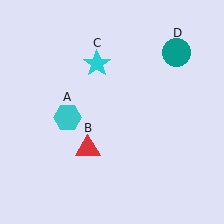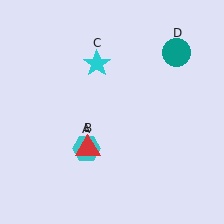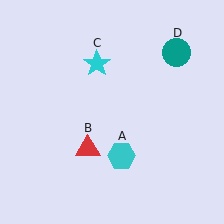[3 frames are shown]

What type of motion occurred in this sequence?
The cyan hexagon (object A) rotated counterclockwise around the center of the scene.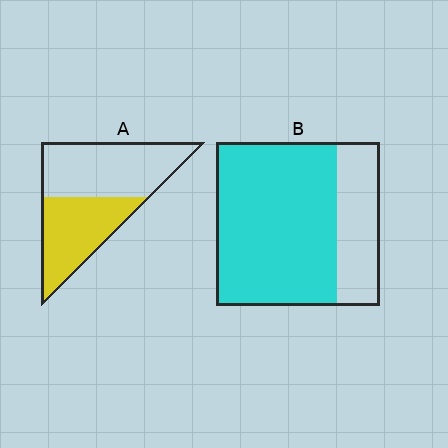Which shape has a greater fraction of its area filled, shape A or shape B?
Shape B.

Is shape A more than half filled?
No.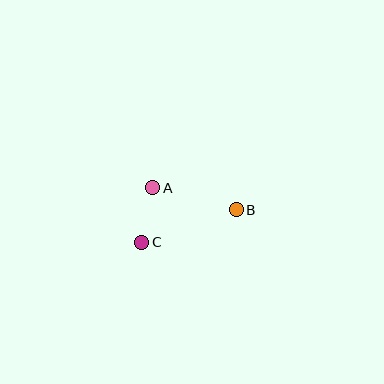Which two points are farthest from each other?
Points B and C are farthest from each other.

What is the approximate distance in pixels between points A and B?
The distance between A and B is approximately 86 pixels.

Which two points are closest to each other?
Points A and C are closest to each other.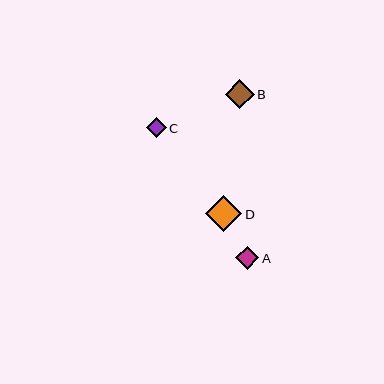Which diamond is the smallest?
Diamond C is the smallest with a size of approximately 20 pixels.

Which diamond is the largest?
Diamond D is the largest with a size of approximately 36 pixels.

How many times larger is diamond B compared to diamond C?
Diamond B is approximately 1.5 times the size of diamond C.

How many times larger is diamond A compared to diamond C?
Diamond A is approximately 1.2 times the size of diamond C.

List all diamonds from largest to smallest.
From largest to smallest: D, B, A, C.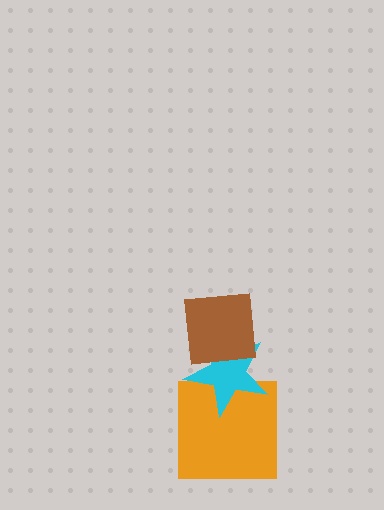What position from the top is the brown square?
The brown square is 1st from the top.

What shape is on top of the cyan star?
The brown square is on top of the cyan star.